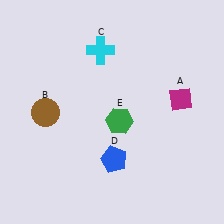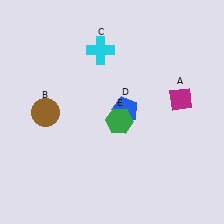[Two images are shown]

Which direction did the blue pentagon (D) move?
The blue pentagon (D) moved up.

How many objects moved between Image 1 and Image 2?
1 object moved between the two images.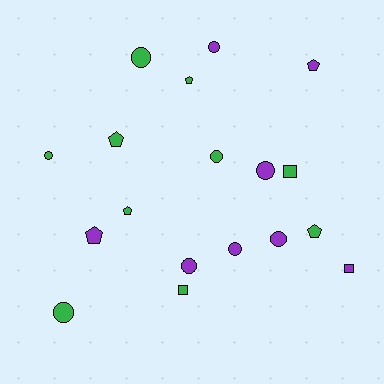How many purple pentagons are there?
There are 2 purple pentagons.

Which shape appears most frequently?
Circle, with 9 objects.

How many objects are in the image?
There are 18 objects.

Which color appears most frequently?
Green, with 10 objects.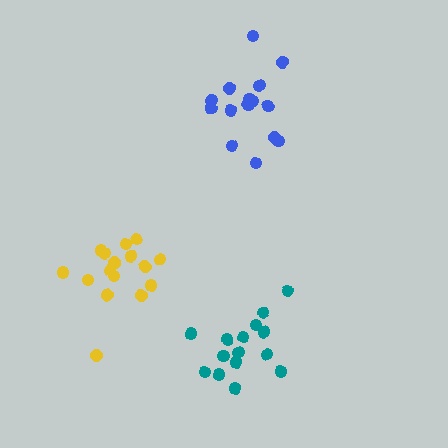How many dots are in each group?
Group 1: 16 dots, Group 2: 15 dots, Group 3: 15 dots (46 total).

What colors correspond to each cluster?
The clusters are colored: yellow, teal, blue.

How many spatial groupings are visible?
There are 3 spatial groupings.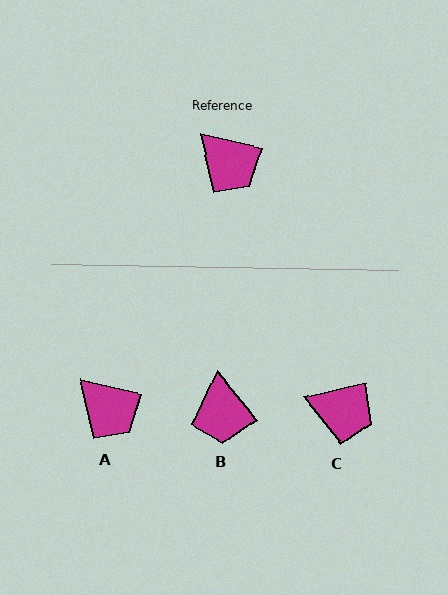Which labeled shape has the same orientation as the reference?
A.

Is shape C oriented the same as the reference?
No, it is off by about 25 degrees.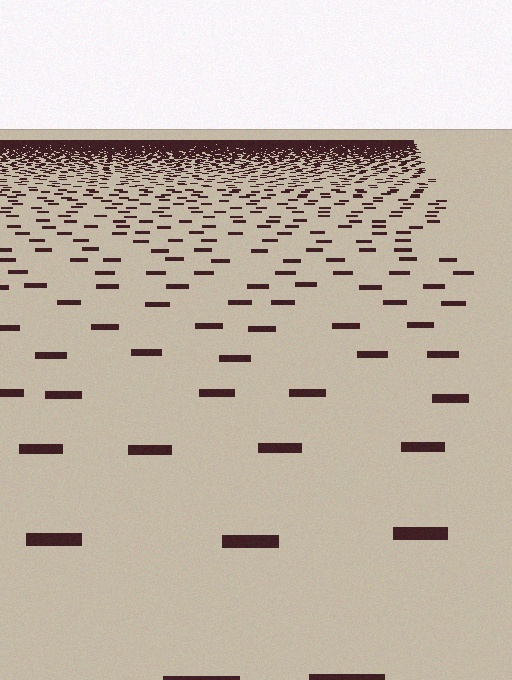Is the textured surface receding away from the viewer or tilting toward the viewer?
The surface is receding away from the viewer. Texture elements get smaller and denser toward the top.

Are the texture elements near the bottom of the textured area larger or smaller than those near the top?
Larger. Near the bottom, elements are closer to the viewer and appear at a bigger on-screen size.